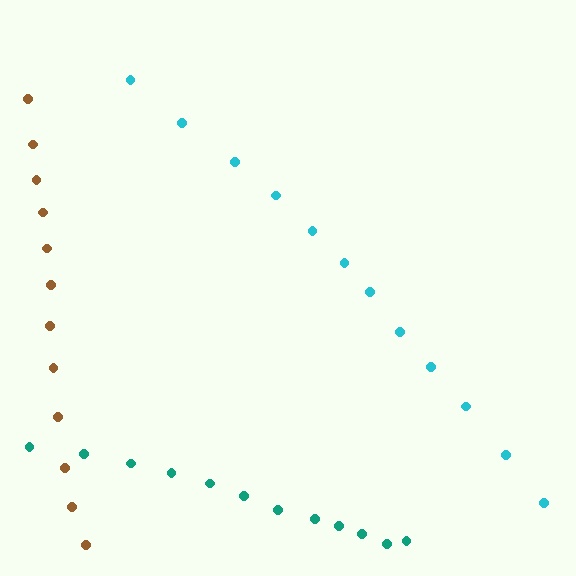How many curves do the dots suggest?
There are 3 distinct paths.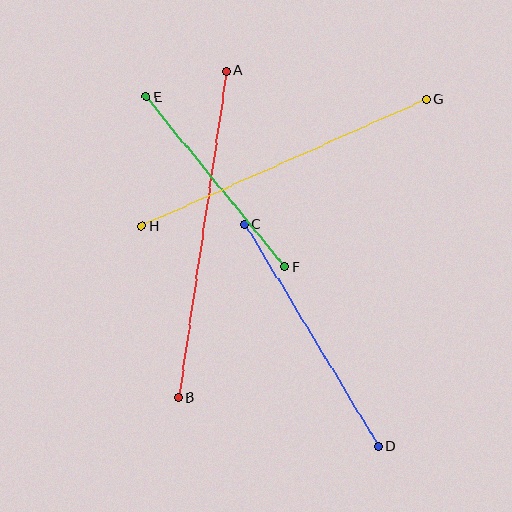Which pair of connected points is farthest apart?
Points A and B are farthest apart.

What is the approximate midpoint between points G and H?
The midpoint is at approximately (284, 163) pixels.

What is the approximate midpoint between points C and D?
The midpoint is at approximately (311, 336) pixels.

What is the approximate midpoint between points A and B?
The midpoint is at approximately (202, 234) pixels.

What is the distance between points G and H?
The distance is approximately 311 pixels.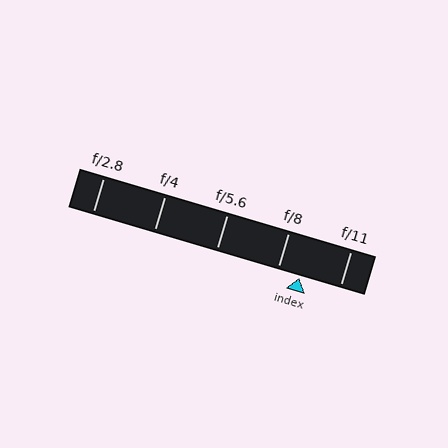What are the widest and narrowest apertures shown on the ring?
The widest aperture shown is f/2.8 and the narrowest is f/11.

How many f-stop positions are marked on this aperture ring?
There are 5 f-stop positions marked.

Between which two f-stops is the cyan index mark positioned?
The index mark is between f/8 and f/11.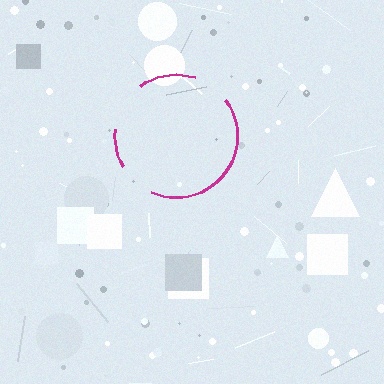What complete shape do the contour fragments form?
The contour fragments form a circle.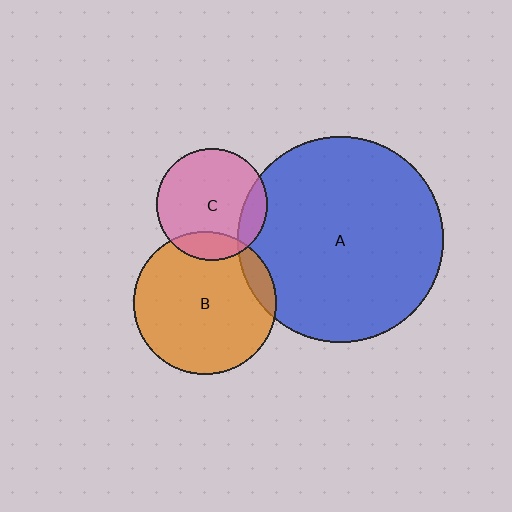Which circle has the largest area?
Circle A (blue).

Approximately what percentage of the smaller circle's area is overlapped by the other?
Approximately 15%.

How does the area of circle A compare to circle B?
Approximately 2.1 times.